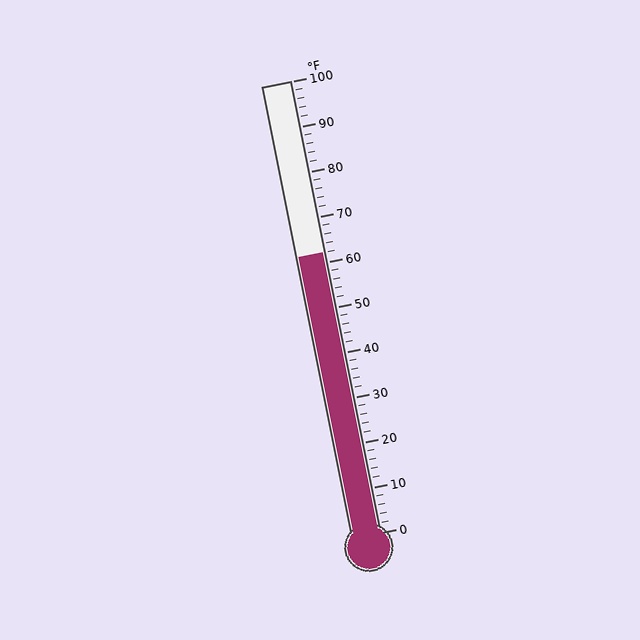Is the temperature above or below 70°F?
The temperature is below 70°F.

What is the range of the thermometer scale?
The thermometer scale ranges from 0°F to 100°F.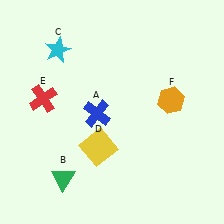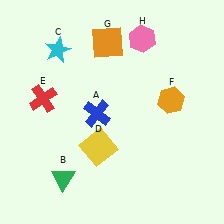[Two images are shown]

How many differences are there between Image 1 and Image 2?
There are 2 differences between the two images.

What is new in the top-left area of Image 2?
An orange square (G) was added in the top-left area of Image 2.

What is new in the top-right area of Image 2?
A pink hexagon (H) was added in the top-right area of Image 2.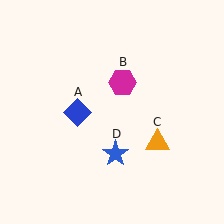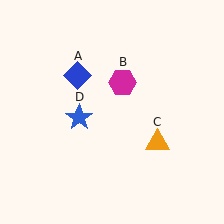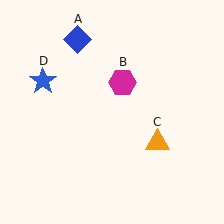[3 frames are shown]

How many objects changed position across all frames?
2 objects changed position: blue diamond (object A), blue star (object D).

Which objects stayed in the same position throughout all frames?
Magenta hexagon (object B) and orange triangle (object C) remained stationary.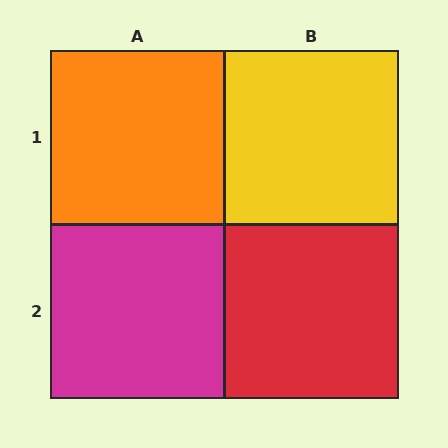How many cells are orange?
1 cell is orange.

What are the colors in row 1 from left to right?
Orange, yellow.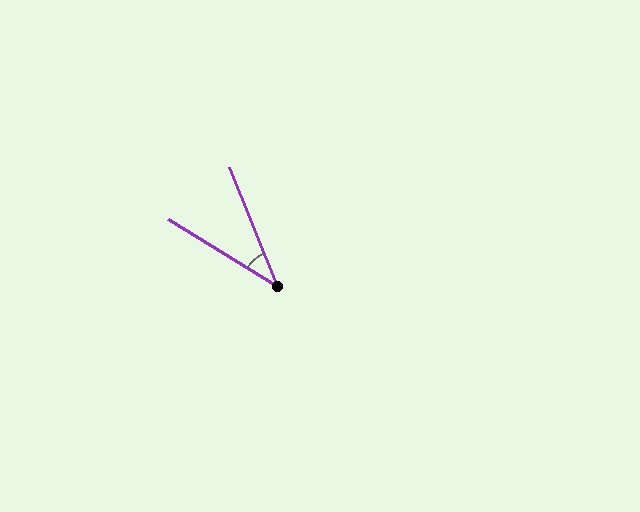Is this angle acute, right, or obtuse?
It is acute.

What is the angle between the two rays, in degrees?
Approximately 37 degrees.